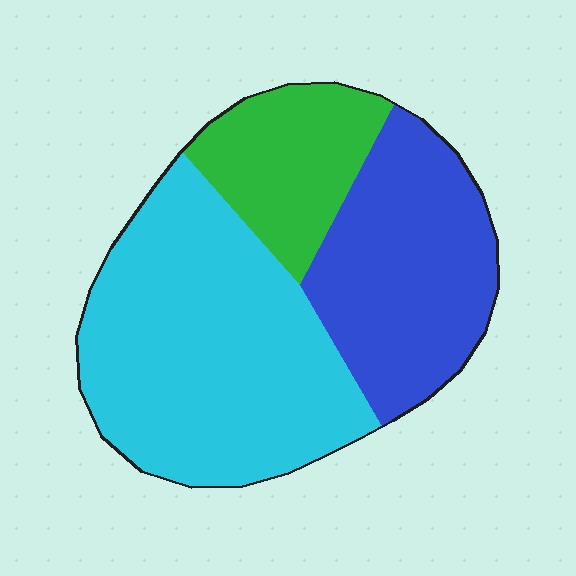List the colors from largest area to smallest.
From largest to smallest: cyan, blue, green.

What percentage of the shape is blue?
Blue takes up about one third (1/3) of the shape.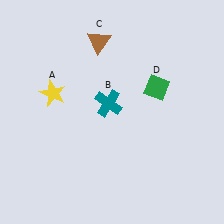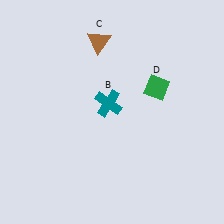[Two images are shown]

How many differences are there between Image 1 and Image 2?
There is 1 difference between the two images.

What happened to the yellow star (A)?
The yellow star (A) was removed in Image 2. It was in the top-left area of Image 1.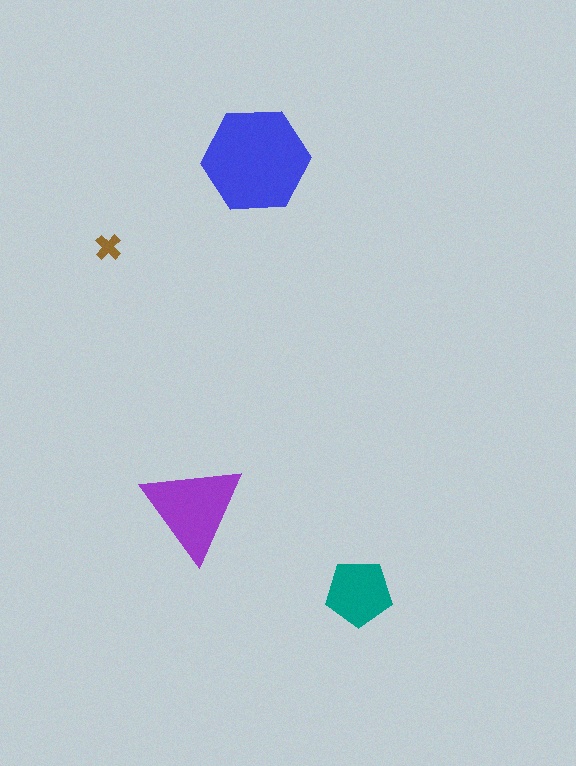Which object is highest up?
The blue hexagon is topmost.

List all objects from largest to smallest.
The blue hexagon, the purple triangle, the teal pentagon, the brown cross.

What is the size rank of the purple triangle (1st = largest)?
2nd.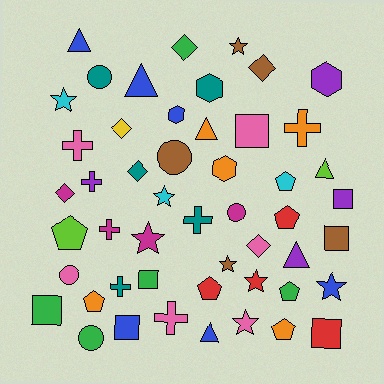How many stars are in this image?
There are 8 stars.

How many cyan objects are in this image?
There are 3 cyan objects.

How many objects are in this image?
There are 50 objects.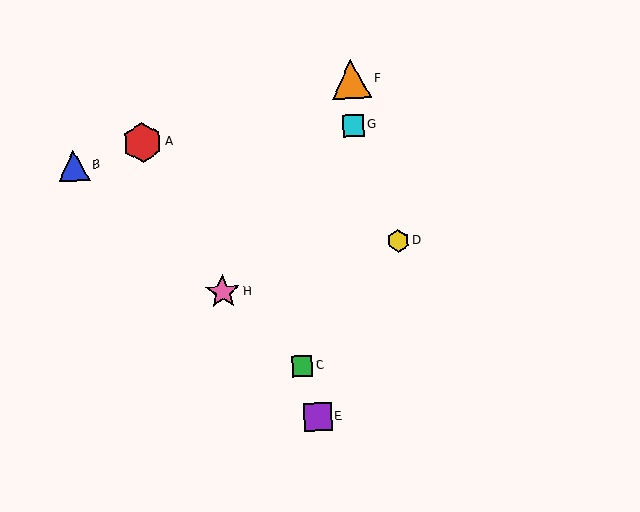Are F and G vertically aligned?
Yes, both are at x≈351.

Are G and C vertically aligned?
No, G is at x≈354 and C is at x≈302.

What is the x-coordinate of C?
Object C is at x≈302.